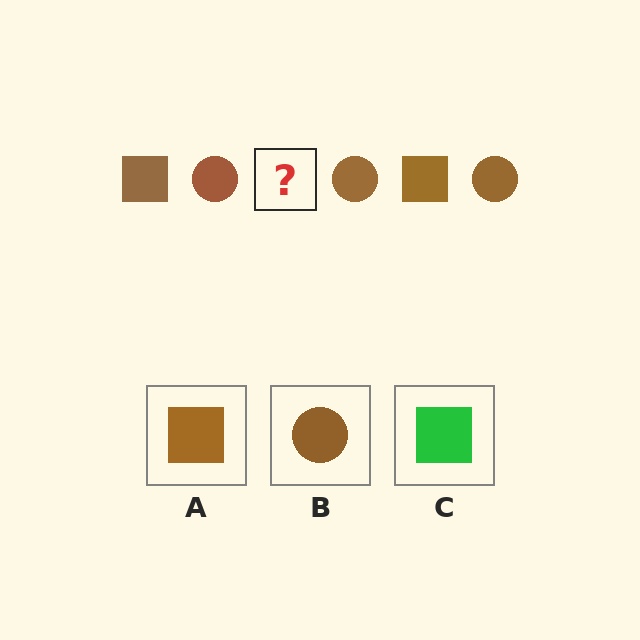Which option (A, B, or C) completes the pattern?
A.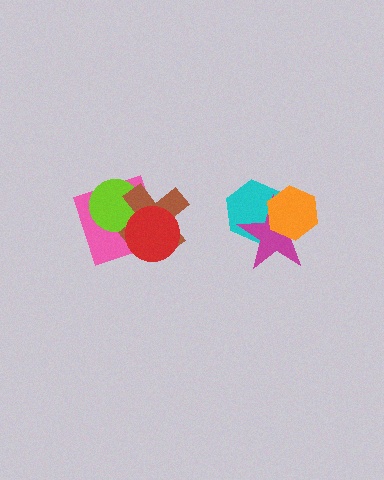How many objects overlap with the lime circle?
3 objects overlap with the lime circle.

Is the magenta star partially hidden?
Yes, it is partially covered by another shape.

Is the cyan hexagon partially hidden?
Yes, it is partially covered by another shape.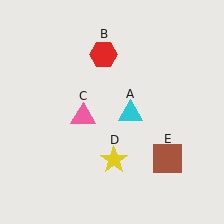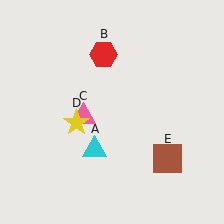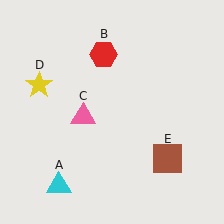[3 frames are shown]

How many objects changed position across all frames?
2 objects changed position: cyan triangle (object A), yellow star (object D).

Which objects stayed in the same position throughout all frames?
Red hexagon (object B) and pink triangle (object C) and brown square (object E) remained stationary.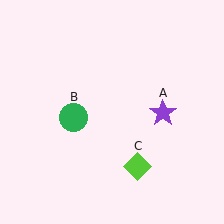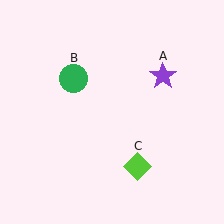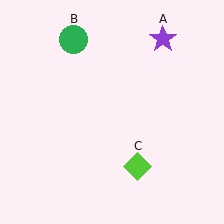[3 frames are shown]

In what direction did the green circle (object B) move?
The green circle (object B) moved up.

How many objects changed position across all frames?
2 objects changed position: purple star (object A), green circle (object B).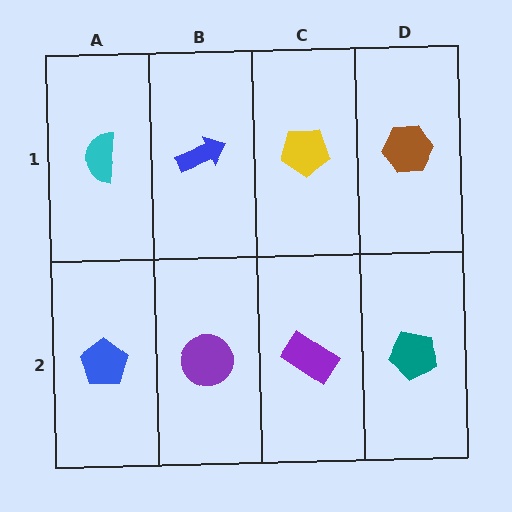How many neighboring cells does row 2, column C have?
3.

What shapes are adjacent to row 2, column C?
A yellow pentagon (row 1, column C), a purple circle (row 2, column B), a teal pentagon (row 2, column D).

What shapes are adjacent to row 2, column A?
A cyan semicircle (row 1, column A), a purple circle (row 2, column B).